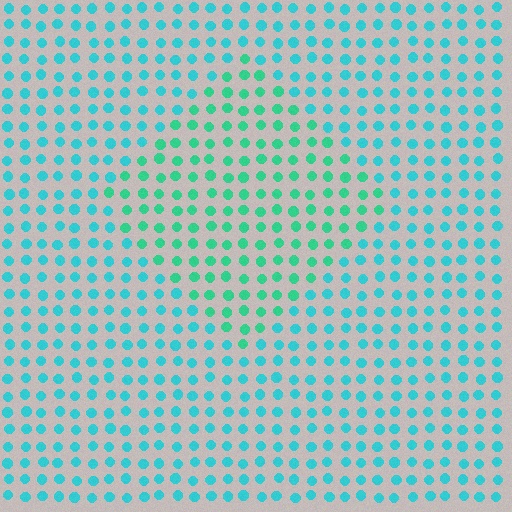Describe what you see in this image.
The image is filled with small cyan elements in a uniform arrangement. A diamond-shaped region is visible where the elements are tinted to a slightly different hue, forming a subtle color boundary.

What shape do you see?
I see a diamond.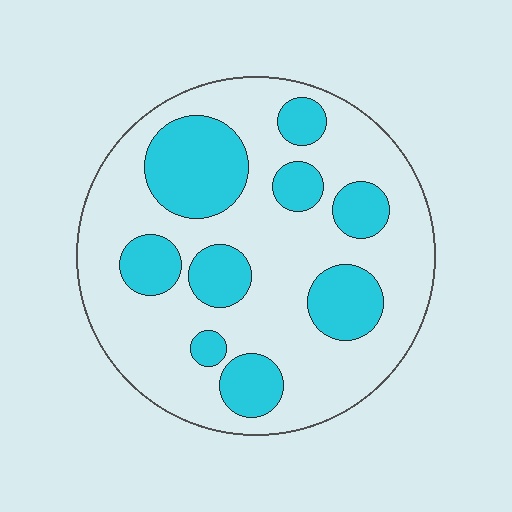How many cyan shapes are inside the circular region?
9.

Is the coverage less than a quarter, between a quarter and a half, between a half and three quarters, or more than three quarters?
Between a quarter and a half.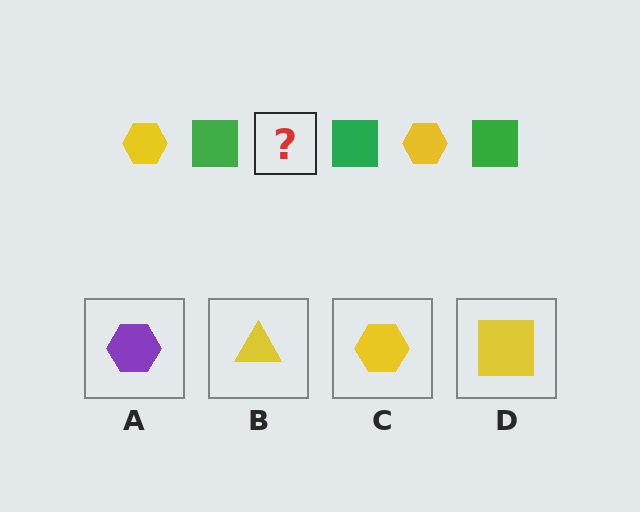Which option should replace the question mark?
Option C.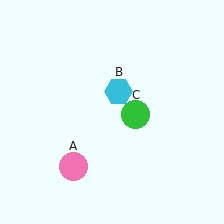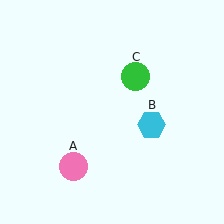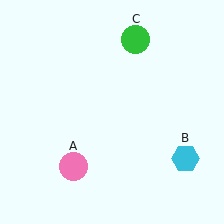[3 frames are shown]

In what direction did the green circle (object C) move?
The green circle (object C) moved up.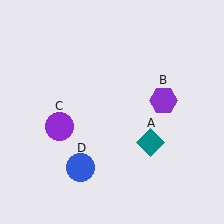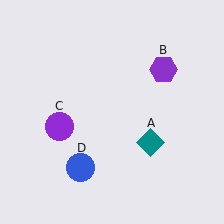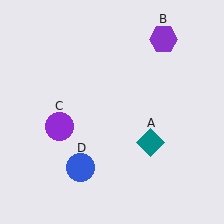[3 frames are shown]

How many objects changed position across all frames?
1 object changed position: purple hexagon (object B).